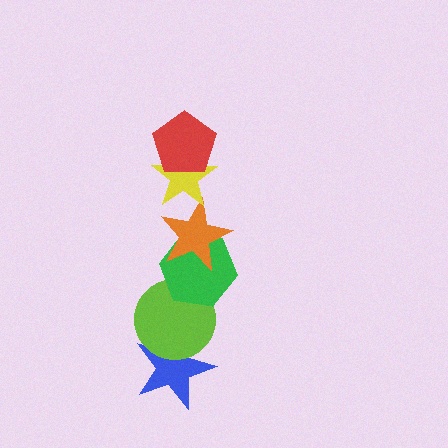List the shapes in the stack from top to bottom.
From top to bottom: the red pentagon, the yellow star, the orange star, the green hexagon, the lime circle, the blue star.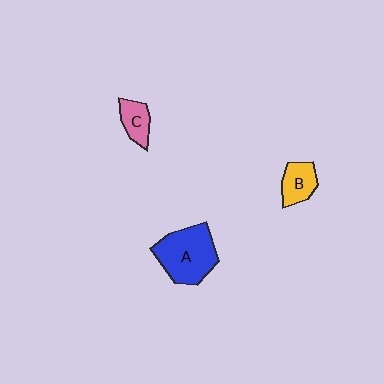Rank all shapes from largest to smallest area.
From largest to smallest: A (blue), B (yellow), C (pink).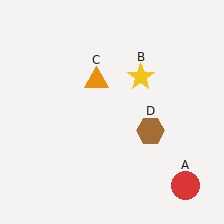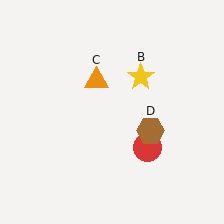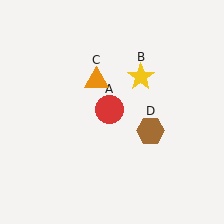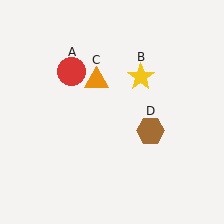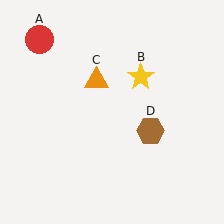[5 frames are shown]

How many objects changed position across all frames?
1 object changed position: red circle (object A).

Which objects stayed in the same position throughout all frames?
Yellow star (object B) and orange triangle (object C) and brown hexagon (object D) remained stationary.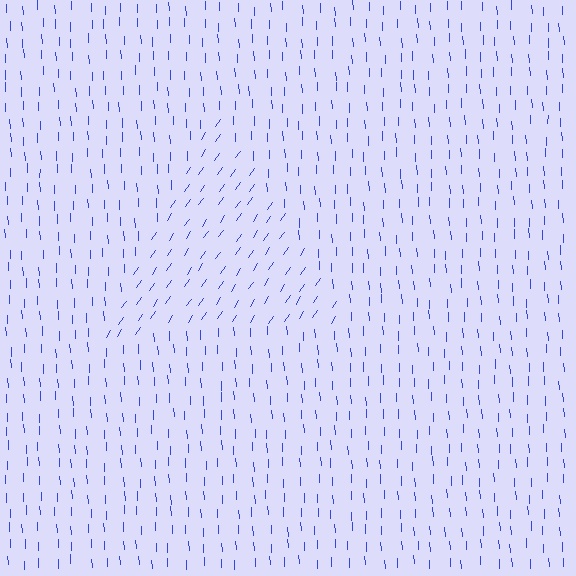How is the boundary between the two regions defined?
The boundary is defined purely by a change in line orientation (approximately 36 degrees difference). All lines are the same color and thickness.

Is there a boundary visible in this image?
Yes, there is a texture boundary formed by a change in line orientation.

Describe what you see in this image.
The image is filled with small blue line segments. A triangle region in the image has lines oriented differently from the surrounding lines, creating a visible texture boundary.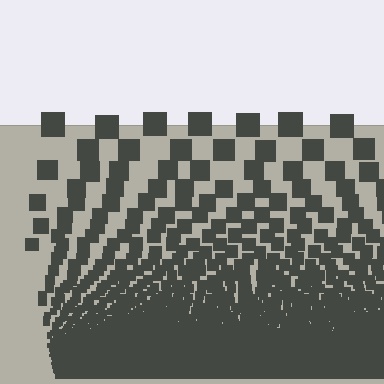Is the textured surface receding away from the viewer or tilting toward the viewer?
The surface appears to tilt toward the viewer. Texture elements get larger and sparser toward the top.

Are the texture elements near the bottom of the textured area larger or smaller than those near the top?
Smaller. The gradient is inverted — elements near the bottom are smaller and denser.